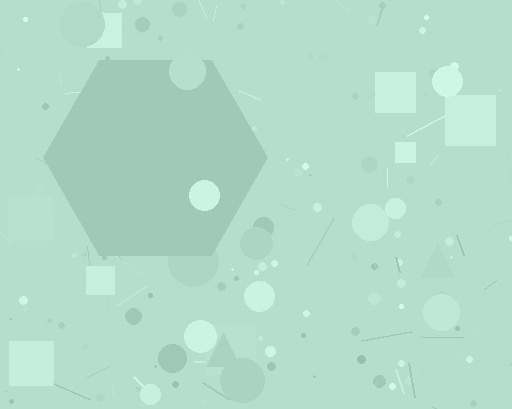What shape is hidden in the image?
A hexagon is hidden in the image.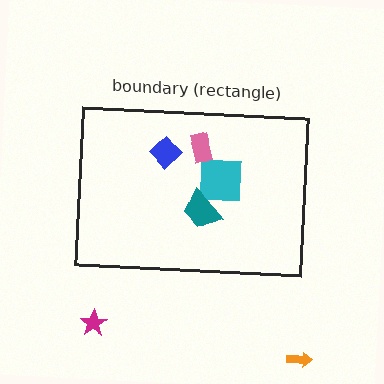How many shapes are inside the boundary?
4 inside, 2 outside.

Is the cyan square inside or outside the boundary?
Inside.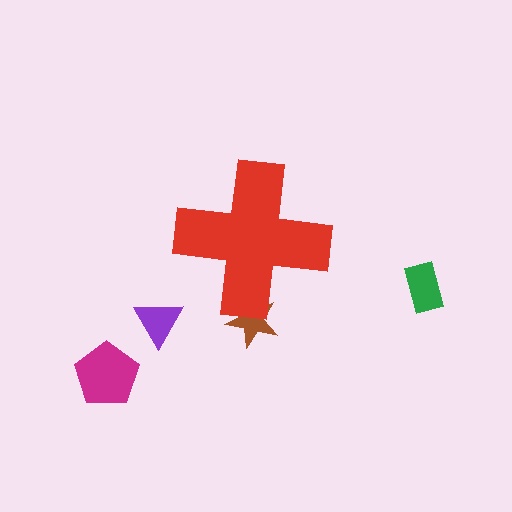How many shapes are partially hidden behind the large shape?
1 shape is partially hidden.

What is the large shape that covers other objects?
A red cross.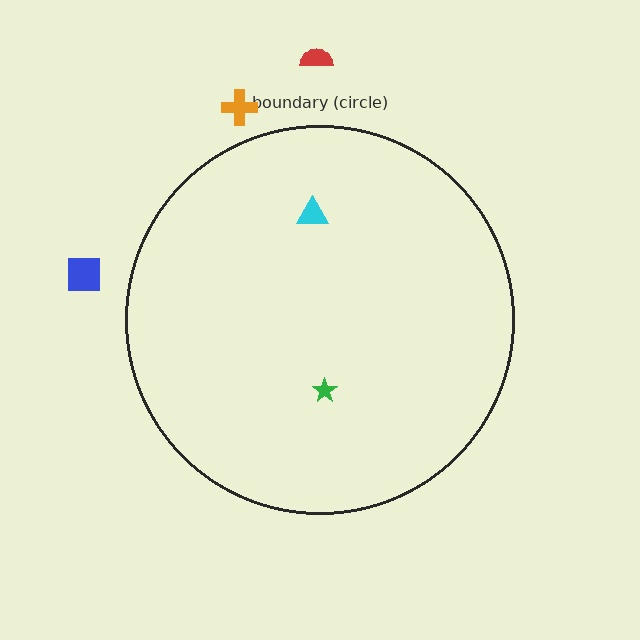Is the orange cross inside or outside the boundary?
Outside.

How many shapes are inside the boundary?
2 inside, 3 outside.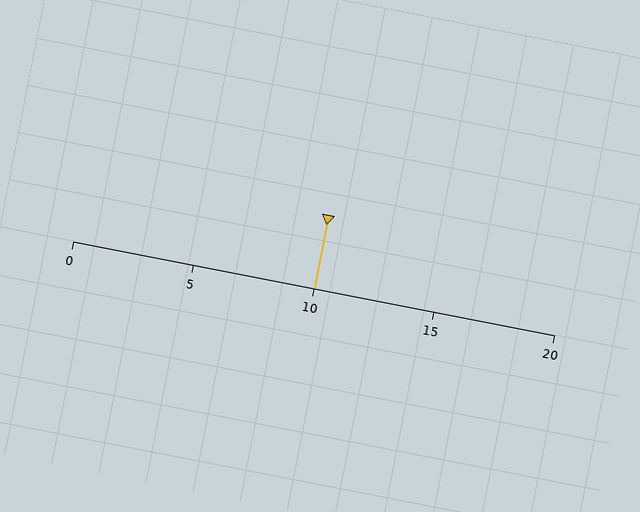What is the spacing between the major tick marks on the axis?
The major ticks are spaced 5 apart.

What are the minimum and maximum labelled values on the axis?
The axis runs from 0 to 20.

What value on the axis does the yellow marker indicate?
The marker indicates approximately 10.